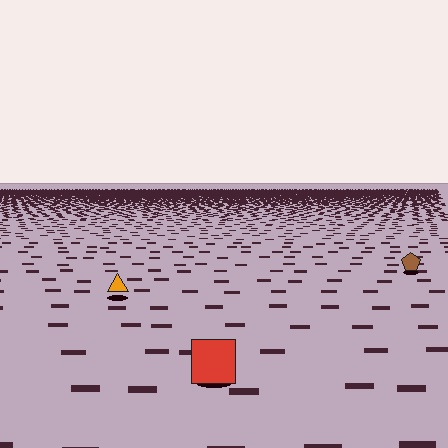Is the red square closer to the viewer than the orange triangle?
Yes. The red square is closer — you can tell from the texture gradient: the ground texture is coarser near it.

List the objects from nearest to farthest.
From nearest to farthest: the red square, the orange triangle, the brown pentagon.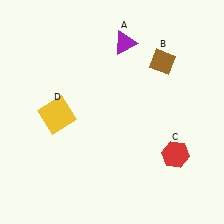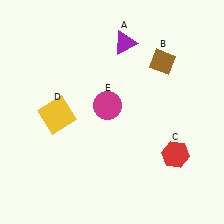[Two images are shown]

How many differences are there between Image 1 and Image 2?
There is 1 difference between the two images.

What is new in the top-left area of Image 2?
A magenta circle (E) was added in the top-left area of Image 2.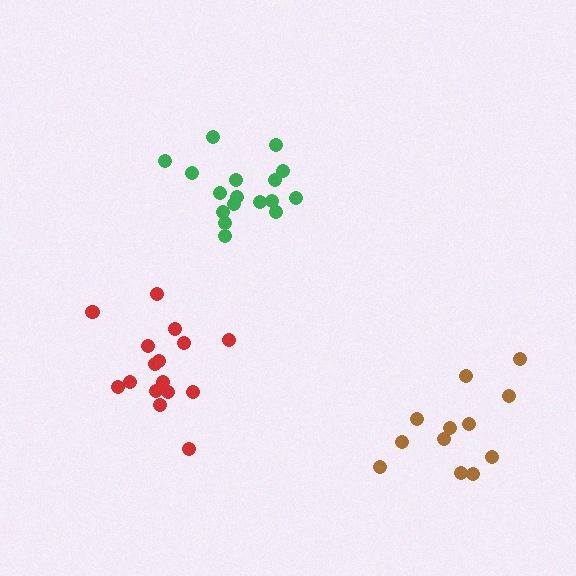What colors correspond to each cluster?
The clusters are colored: red, brown, green.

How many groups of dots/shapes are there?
There are 3 groups.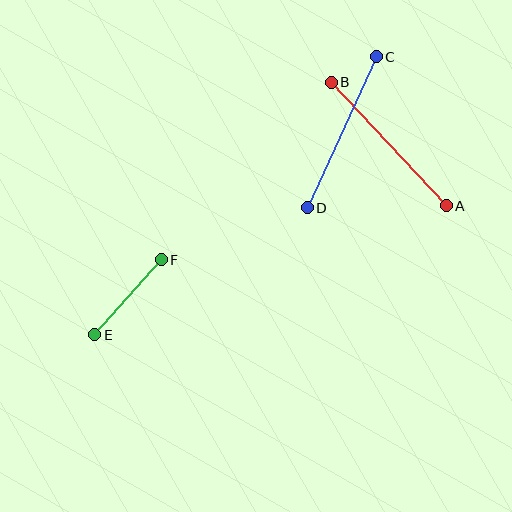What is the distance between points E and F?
The distance is approximately 100 pixels.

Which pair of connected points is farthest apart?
Points A and B are farthest apart.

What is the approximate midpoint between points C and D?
The midpoint is at approximately (342, 132) pixels.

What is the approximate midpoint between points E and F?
The midpoint is at approximately (128, 297) pixels.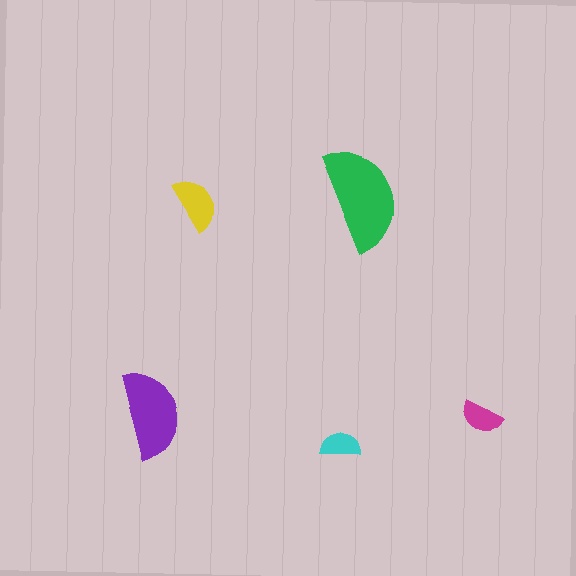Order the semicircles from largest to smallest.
the green one, the purple one, the yellow one, the magenta one, the cyan one.